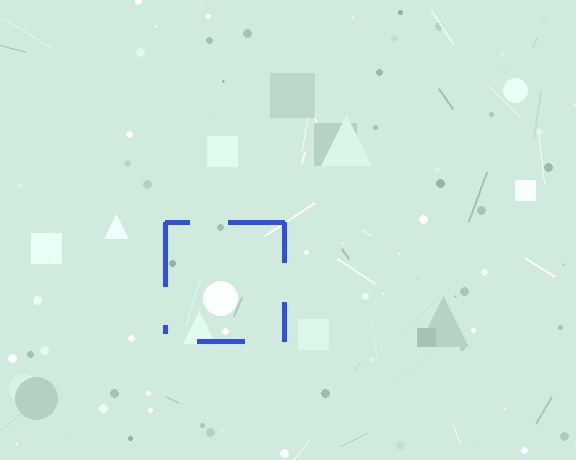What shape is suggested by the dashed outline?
The dashed outline suggests a square.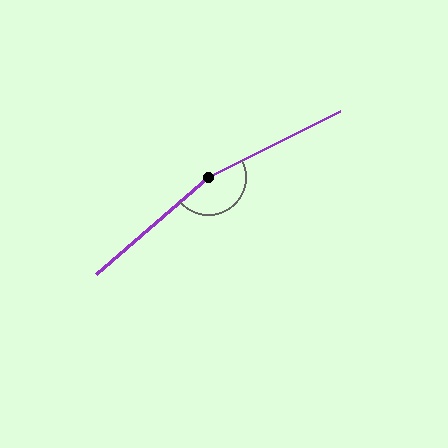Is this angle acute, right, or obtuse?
It is obtuse.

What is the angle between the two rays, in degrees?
Approximately 166 degrees.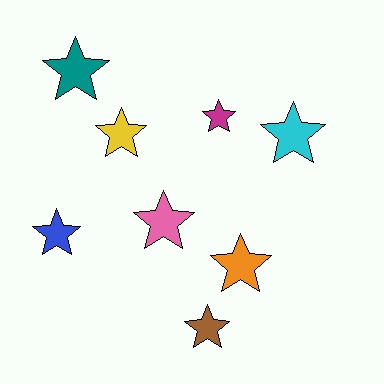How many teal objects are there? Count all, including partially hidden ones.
There is 1 teal object.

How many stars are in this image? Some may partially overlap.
There are 8 stars.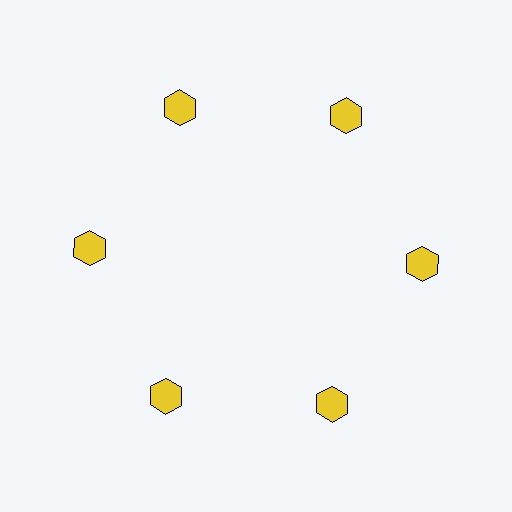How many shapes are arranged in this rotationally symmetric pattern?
There are 6 shapes, arranged in 6 groups of 1.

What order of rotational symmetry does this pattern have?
This pattern has 6-fold rotational symmetry.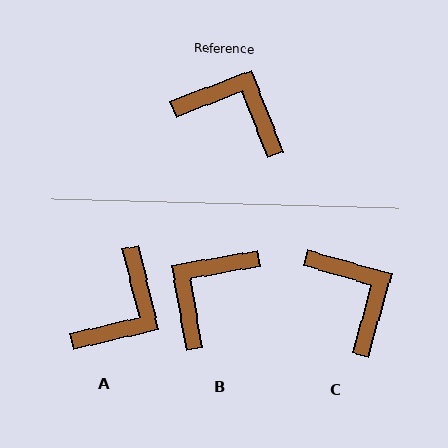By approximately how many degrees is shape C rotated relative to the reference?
Approximately 37 degrees clockwise.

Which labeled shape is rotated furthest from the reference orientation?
A, about 98 degrees away.